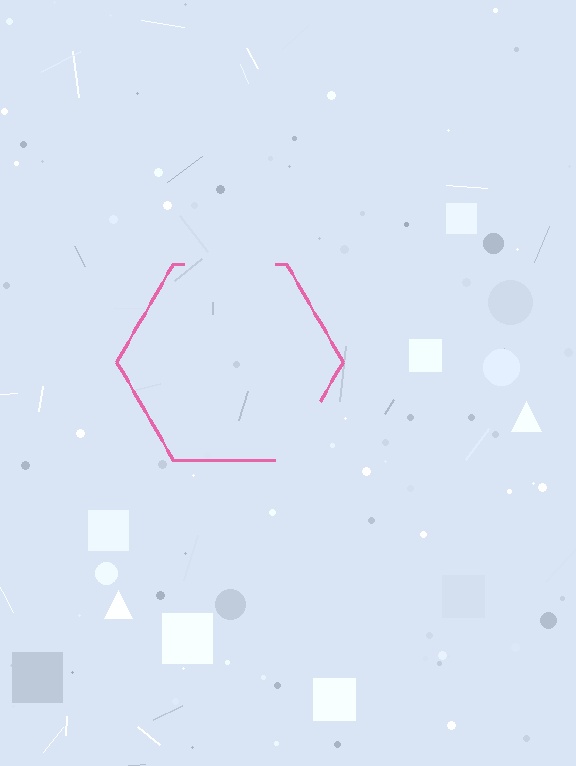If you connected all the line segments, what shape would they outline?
They would outline a hexagon.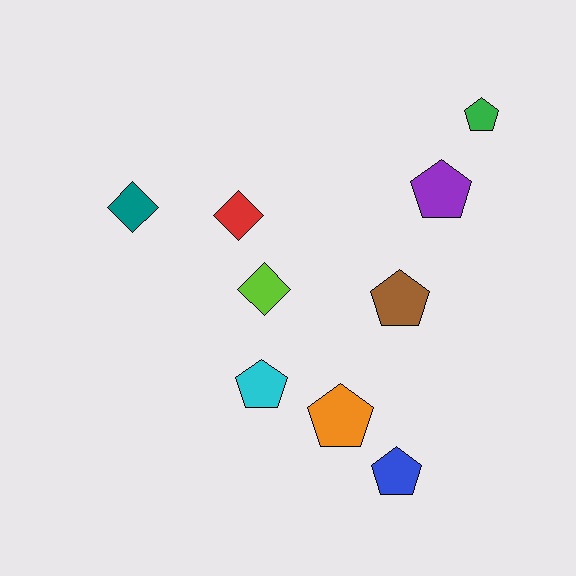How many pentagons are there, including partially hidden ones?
There are 6 pentagons.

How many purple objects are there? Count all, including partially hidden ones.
There is 1 purple object.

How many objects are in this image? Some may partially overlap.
There are 9 objects.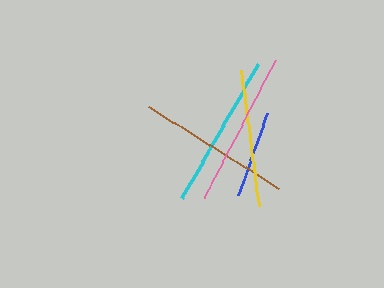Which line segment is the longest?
The pink line is the longest at approximately 156 pixels.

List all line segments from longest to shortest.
From longest to shortest: pink, cyan, brown, yellow, blue.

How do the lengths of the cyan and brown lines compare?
The cyan and brown lines are approximately the same length.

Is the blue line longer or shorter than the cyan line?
The cyan line is longer than the blue line.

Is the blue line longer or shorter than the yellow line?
The yellow line is longer than the blue line.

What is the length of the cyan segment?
The cyan segment is approximately 155 pixels long.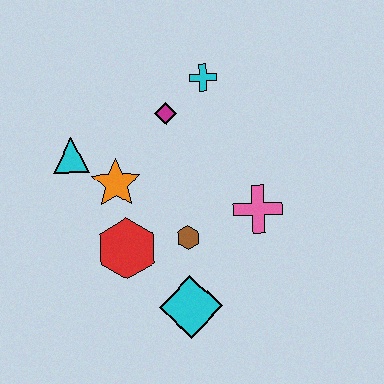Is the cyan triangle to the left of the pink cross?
Yes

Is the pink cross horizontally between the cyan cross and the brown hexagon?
No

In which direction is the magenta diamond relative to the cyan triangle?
The magenta diamond is to the right of the cyan triangle.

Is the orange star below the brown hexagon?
No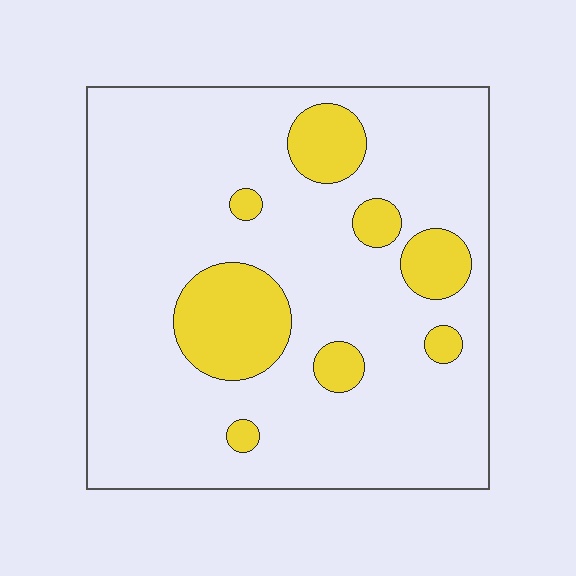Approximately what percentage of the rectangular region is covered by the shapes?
Approximately 15%.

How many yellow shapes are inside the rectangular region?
8.